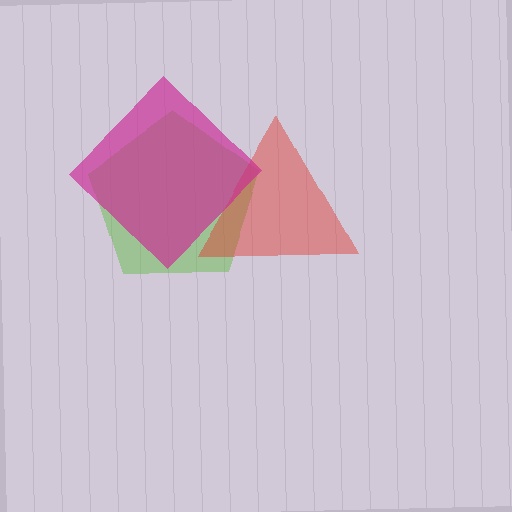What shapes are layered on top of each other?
The layered shapes are: a lime pentagon, a red triangle, a magenta diamond.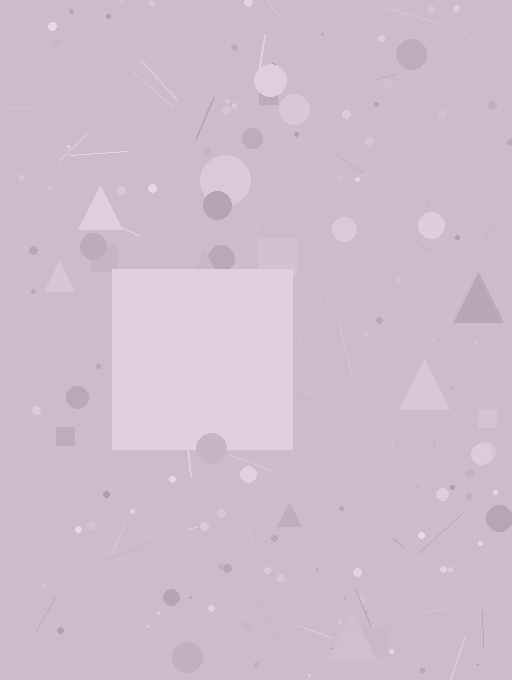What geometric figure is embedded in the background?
A square is embedded in the background.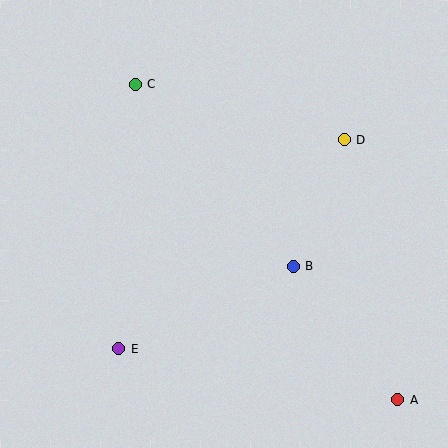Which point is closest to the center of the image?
Point B at (293, 266) is closest to the center.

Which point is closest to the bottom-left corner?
Point E is closest to the bottom-left corner.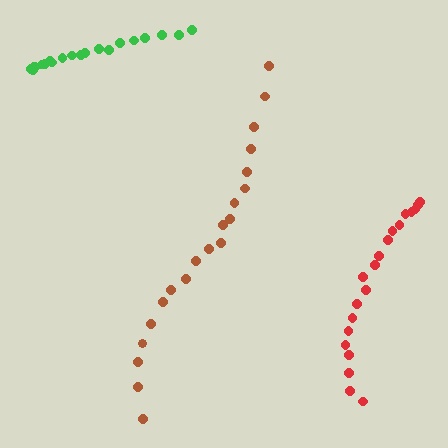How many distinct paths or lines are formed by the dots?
There are 3 distinct paths.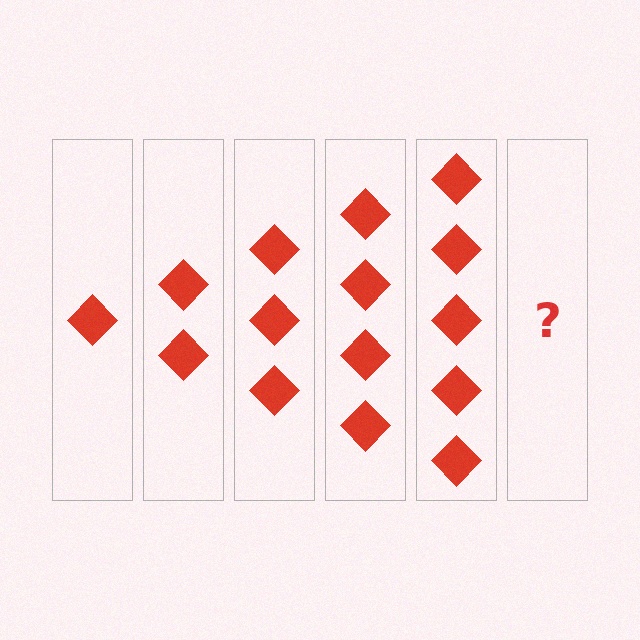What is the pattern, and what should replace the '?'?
The pattern is that each step adds one more diamond. The '?' should be 6 diamonds.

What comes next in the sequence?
The next element should be 6 diamonds.